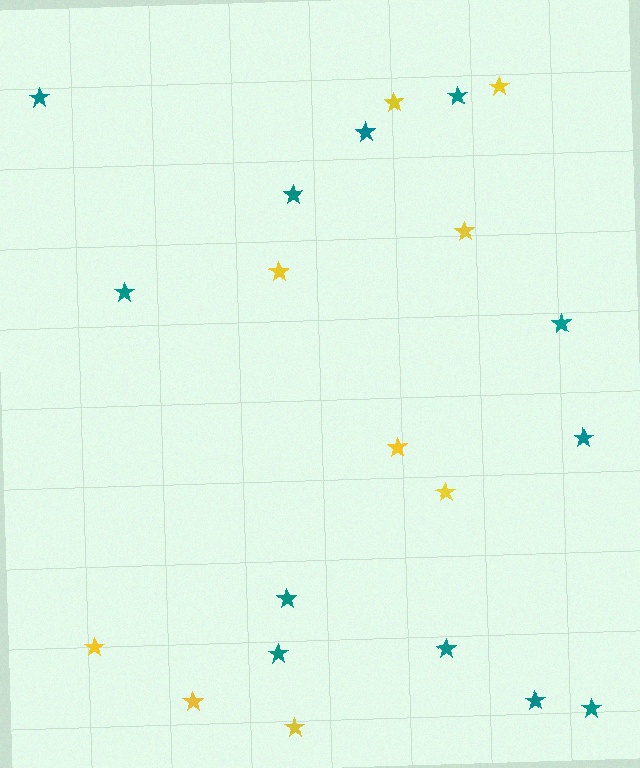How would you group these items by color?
There are 2 groups: one group of yellow stars (9) and one group of teal stars (12).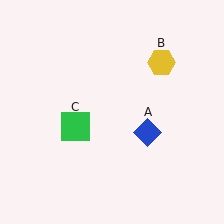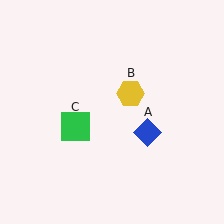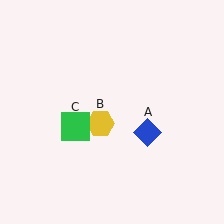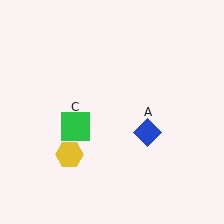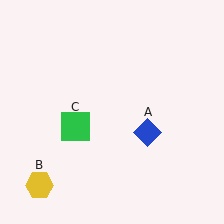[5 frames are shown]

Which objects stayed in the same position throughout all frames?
Blue diamond (object A) and green square (object C) remained stationary.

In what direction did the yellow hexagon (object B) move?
The yellow hexagon (object B) moved down and to the left.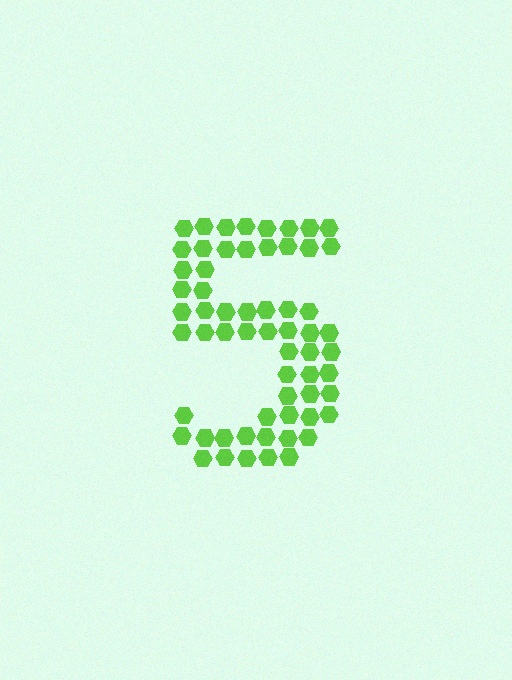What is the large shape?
The large shape is the digit 5.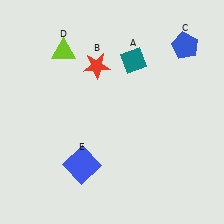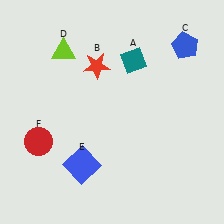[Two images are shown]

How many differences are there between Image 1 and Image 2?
There is 1 difference between the two images.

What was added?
A red circle (F) was added in Image 2.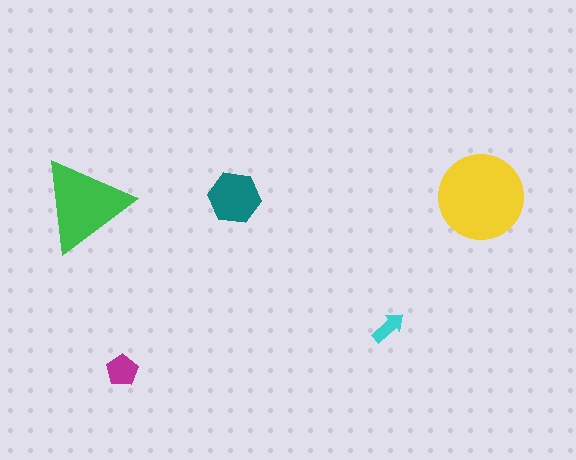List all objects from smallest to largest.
The cyan arrow, the magenta pentagon, the teal hexagon, the green triangle, the yellow circle.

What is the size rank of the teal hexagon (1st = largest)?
3rd.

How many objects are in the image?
There are 5 objects in the image.